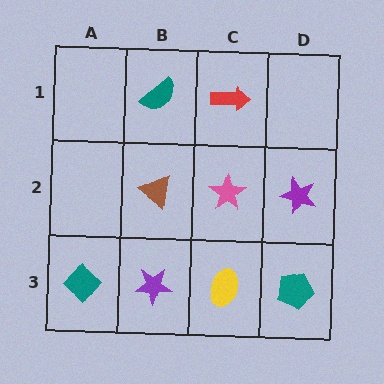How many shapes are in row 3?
4 shapes.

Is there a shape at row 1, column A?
No, that cell is empty.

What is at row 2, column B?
A brown triangle.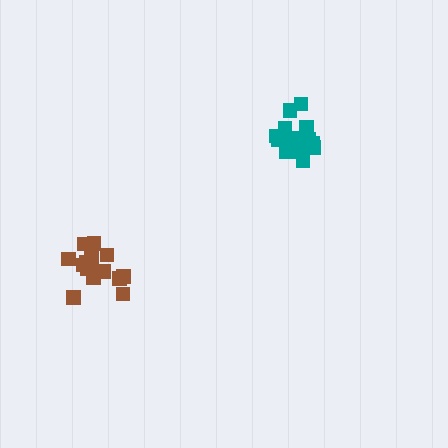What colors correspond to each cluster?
The clusters are colored: brown, teal.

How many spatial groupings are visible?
There are 2 spatial groupings.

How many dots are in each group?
Group 1: 16 dots, Group 2: 16 dots (32 total).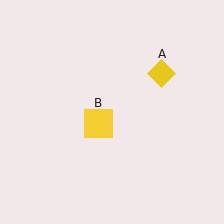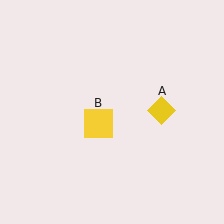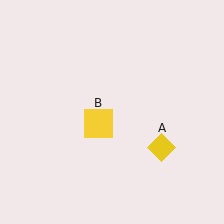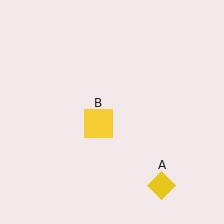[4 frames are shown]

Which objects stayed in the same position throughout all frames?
Yellow square (object B) remained stationary.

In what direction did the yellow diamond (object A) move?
The yellow diamond (object A) moved down.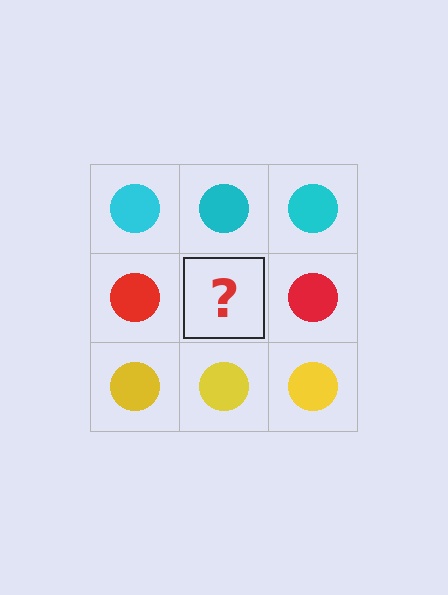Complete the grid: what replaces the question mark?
The question mark should be replaced with a red circle.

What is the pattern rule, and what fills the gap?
The rule is that each row has a consistent color. The gap should be filled with a red circle.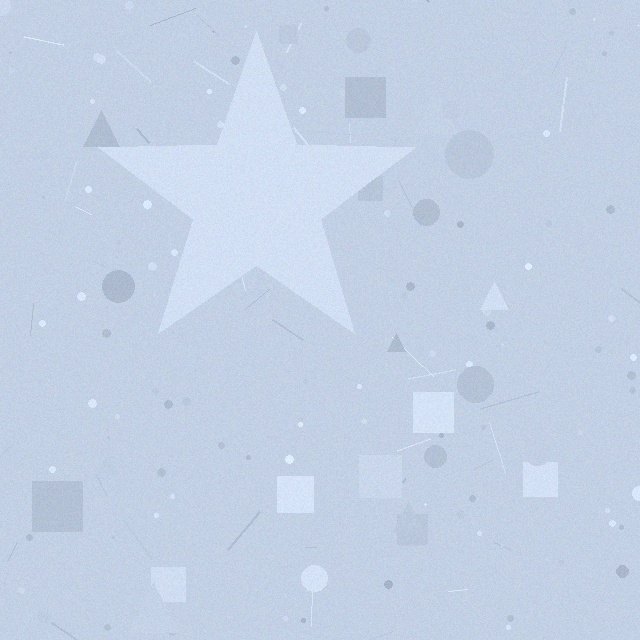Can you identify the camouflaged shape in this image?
The camouflaged shape is a star.